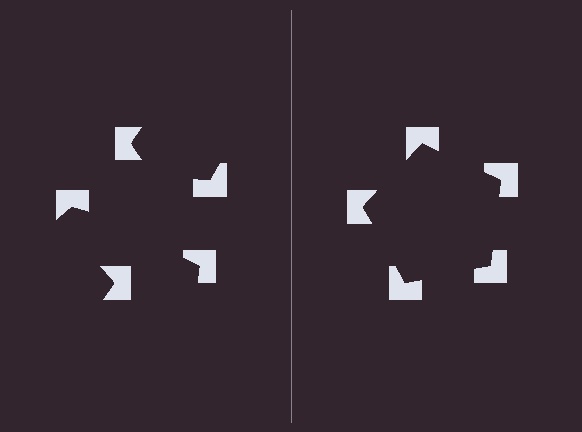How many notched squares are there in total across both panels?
10 — 5 on each side.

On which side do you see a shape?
An illusory pentagon appears on the right side. On the left side the wedge cuts are rotated, so no coherent shape forms.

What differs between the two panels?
The notched squares are positioned identically on both sides; only the wedge orientations differ. On the right they align to a pentagon; on the left they are misaligned.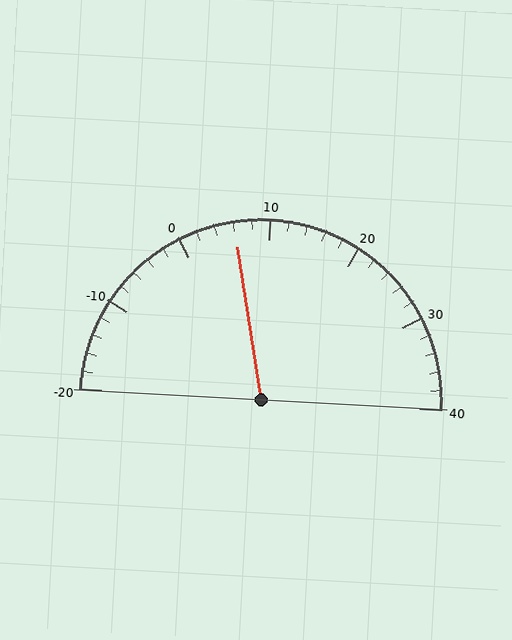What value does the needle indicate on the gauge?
The needle indicates approximately 6.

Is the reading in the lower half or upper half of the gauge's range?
The reading is in the lower half of the range (-20 to 40).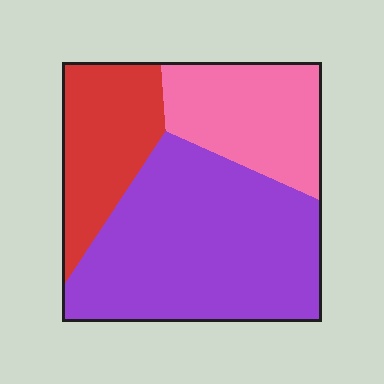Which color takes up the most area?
Purple, at roughly 55%.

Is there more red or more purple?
Purple.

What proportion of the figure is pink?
Pink covers about 25% of the figure.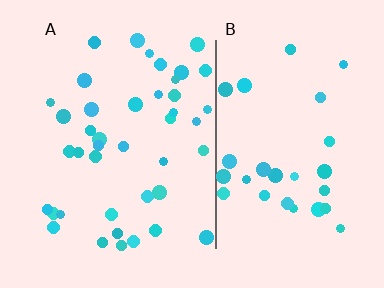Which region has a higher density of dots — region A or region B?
A (the left).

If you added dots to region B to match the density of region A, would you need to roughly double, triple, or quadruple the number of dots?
Approximately double.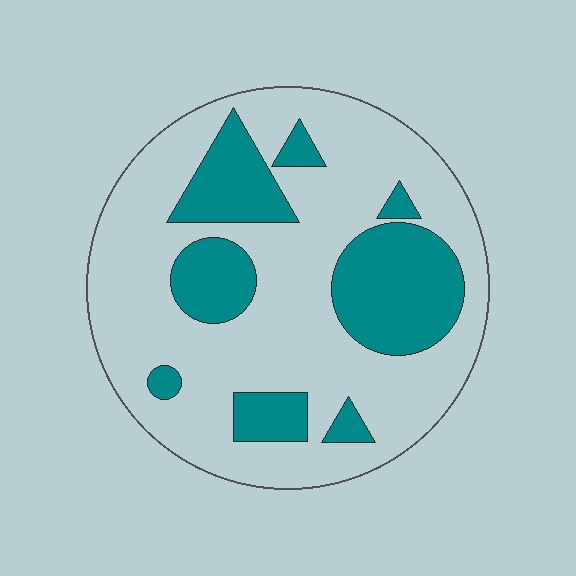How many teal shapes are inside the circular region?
8.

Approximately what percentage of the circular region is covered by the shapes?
Approximately 30%.